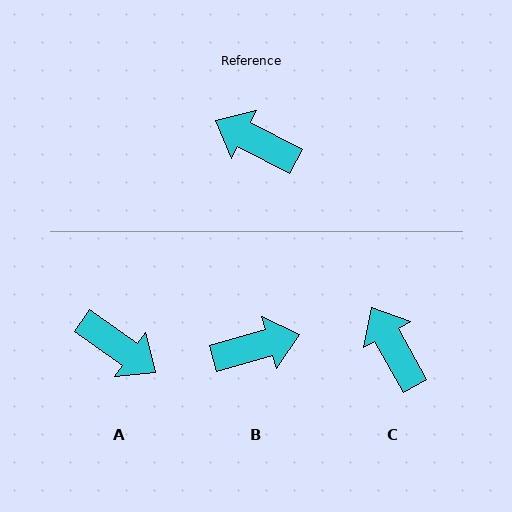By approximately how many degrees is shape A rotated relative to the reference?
Approximately 172 degrees counter-clockwise.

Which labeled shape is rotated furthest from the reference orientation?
A, about 172 degrees away.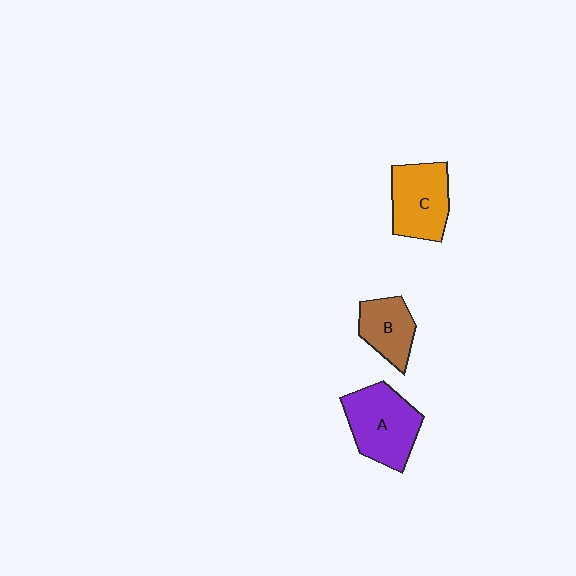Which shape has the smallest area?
Shape B (brown).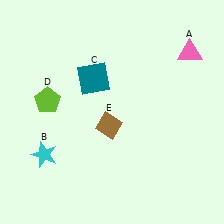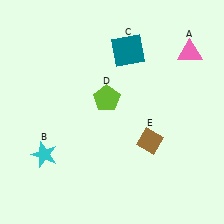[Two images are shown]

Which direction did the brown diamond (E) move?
The brown diamond (E) moved right.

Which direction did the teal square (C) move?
The teal square (C) moved right.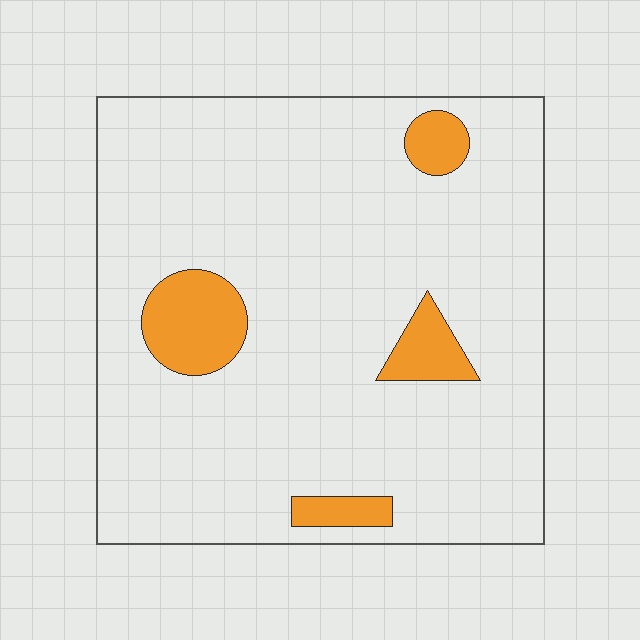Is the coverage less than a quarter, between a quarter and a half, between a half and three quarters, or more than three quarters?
Less than a quarter.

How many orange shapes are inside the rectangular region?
4.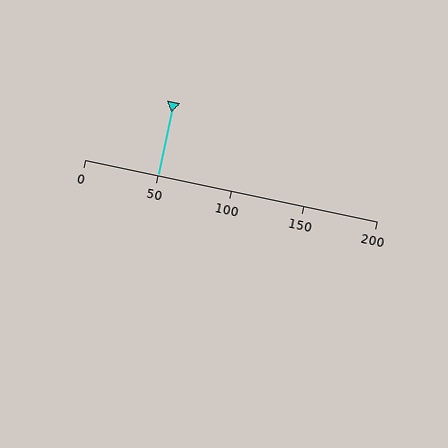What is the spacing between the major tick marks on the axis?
The major ticks are spaced 50 apart.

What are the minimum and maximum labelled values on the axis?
The axis runs from 0 to 200.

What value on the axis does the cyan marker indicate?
The marker indicates approximately 50.